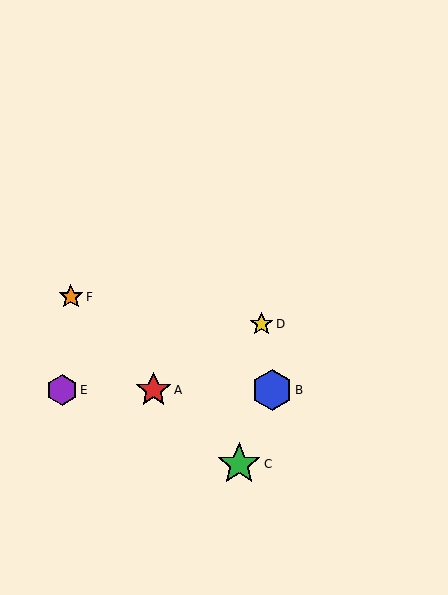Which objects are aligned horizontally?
Objects A, B, E are aligned horizontally.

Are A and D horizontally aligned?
No, A is at y≈390 and D is at y≈324.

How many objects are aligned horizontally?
3 objects (A, B, E) are aligned horizontally.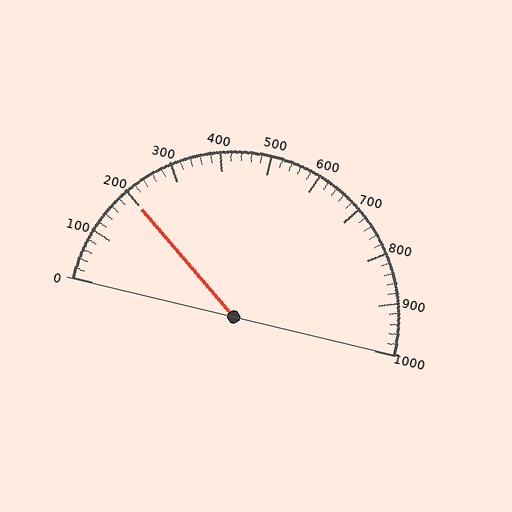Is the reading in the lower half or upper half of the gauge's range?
The reading is in the lower half of the range (0 to 1000).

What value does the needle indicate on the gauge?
The needle indicates approximately 200.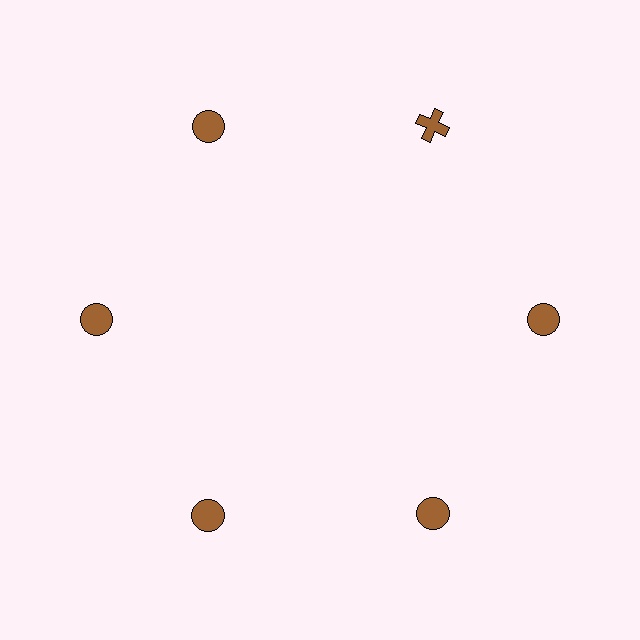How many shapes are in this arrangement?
There are 6 shapes arranged in a ring pattern.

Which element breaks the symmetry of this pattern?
The brown cross at roughly the 1 o'clock position breaks the symmetry. All other shapes are brown circles.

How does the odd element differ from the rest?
It has a different shape: cross instead of circle.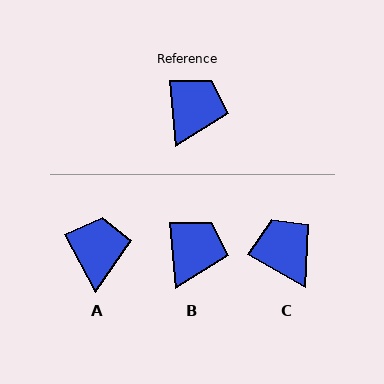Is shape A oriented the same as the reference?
No, it is off by about 23 degrees.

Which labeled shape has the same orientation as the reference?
B.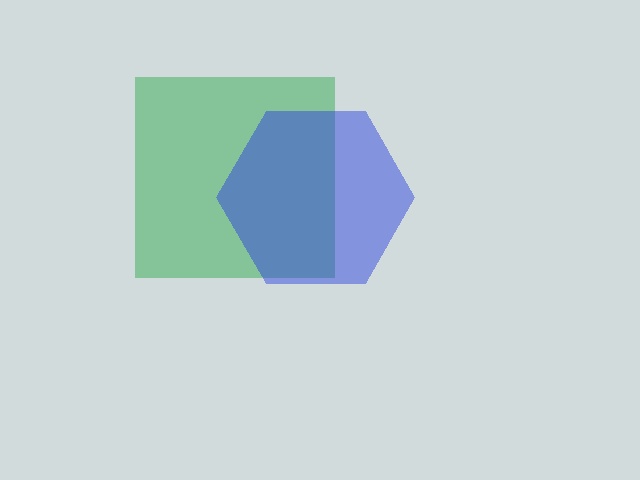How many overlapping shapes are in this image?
There are 2 overlapping shapes in the image.